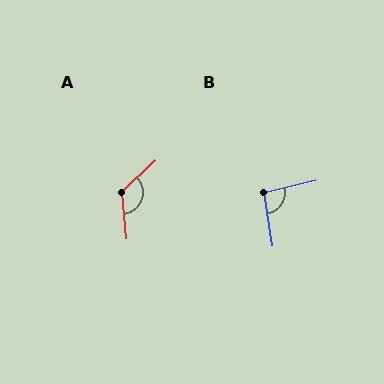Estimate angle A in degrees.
Approximately 127 degrees.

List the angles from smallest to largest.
B (95°), A (127°).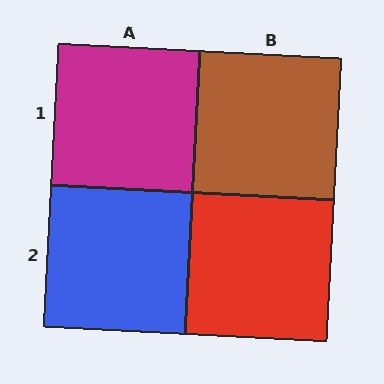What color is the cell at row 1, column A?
Magenta.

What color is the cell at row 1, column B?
Brown.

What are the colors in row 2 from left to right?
Blue, red.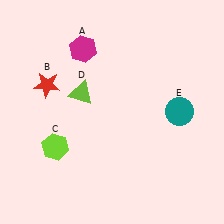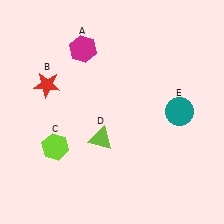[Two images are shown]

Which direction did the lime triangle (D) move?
The lime triangle (D) moved down.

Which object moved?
The lime triangle (D) moved down.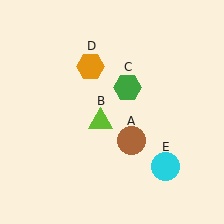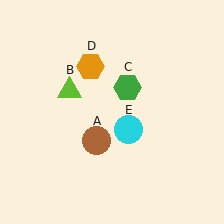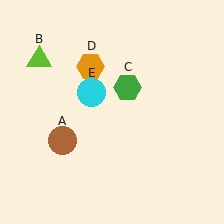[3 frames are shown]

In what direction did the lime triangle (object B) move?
The lime triangle (object B) moved up and to the left.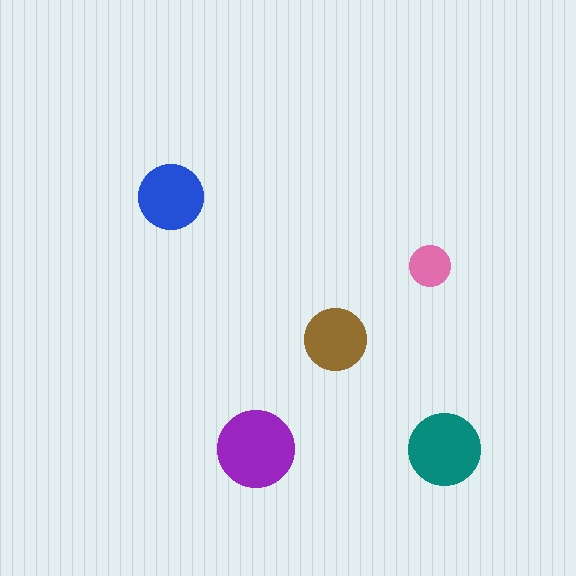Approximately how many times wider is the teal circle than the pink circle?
About 2 times wider.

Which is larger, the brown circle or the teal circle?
The teal one.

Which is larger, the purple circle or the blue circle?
The purple one.